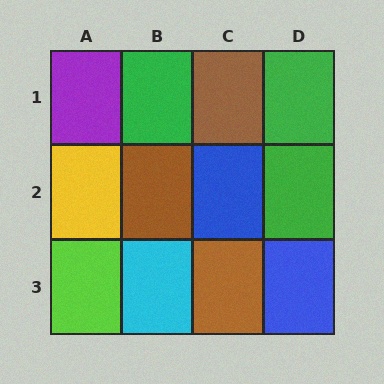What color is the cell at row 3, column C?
Brown.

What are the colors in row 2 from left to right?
Yellow, brown, blue, green.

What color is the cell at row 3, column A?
Lime.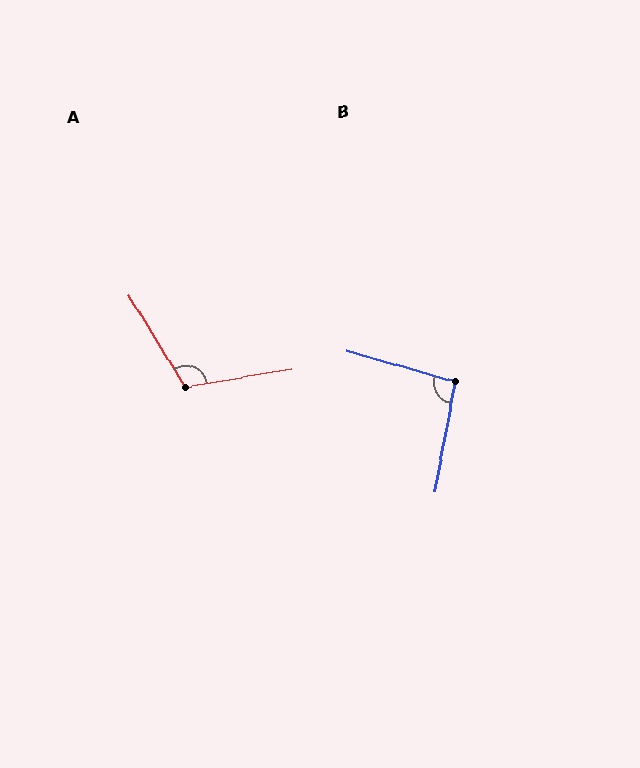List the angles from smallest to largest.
B (95°), A (111°).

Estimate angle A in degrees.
Approximately 111 degrees.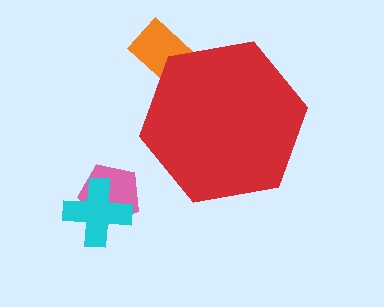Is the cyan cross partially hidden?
No, the cyan cross is fully visible.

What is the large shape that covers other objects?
A red hexagon.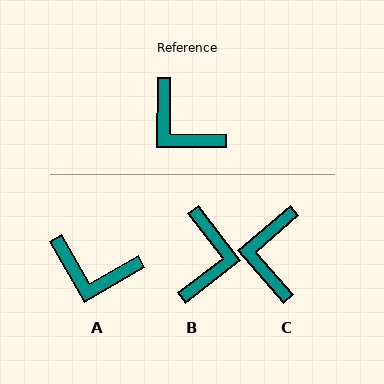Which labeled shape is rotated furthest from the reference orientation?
B, about 128 degrees away.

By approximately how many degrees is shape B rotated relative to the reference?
Approximately 128 degrees counter-clockwise.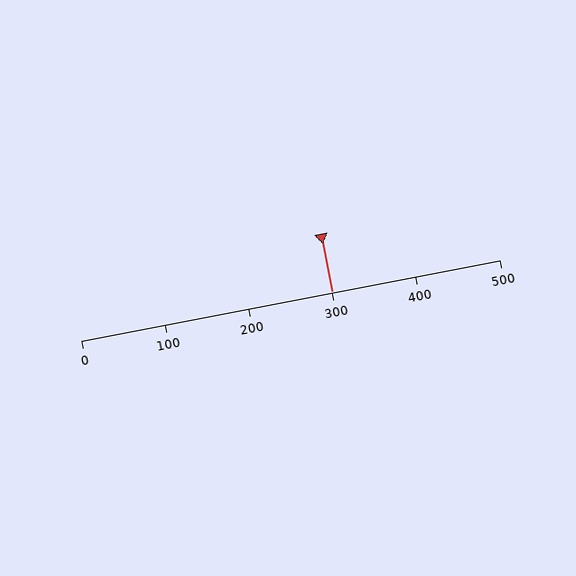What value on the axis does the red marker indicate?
The marker indicates approximately 300.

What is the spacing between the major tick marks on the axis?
The major ticks are spaced 100 apart.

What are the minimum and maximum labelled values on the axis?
The axis runs from 0 to 500.